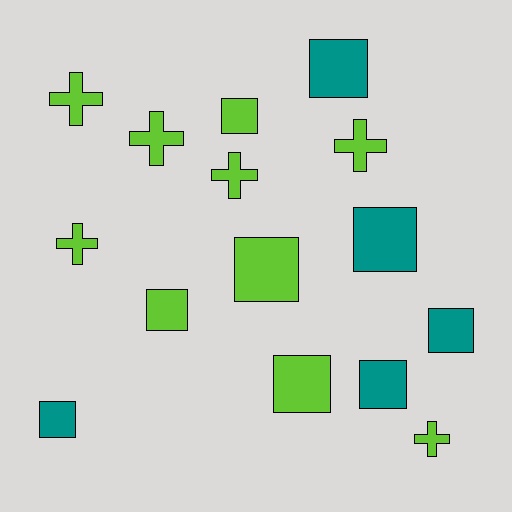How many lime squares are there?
There are 4 lime squares.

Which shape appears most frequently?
Square, with 9 objects.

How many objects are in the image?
There are 15 objects.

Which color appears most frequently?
Lime, with 10 objects.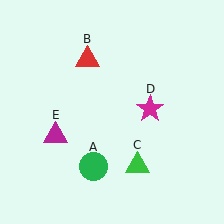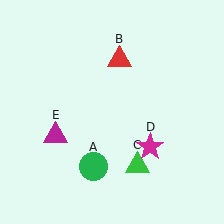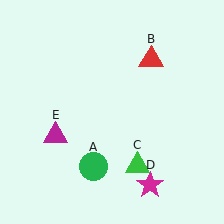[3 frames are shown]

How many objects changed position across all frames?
2 objects changed position: red triangle (object B), magenta star (object D).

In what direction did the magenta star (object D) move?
The magenta star (object D) moved down.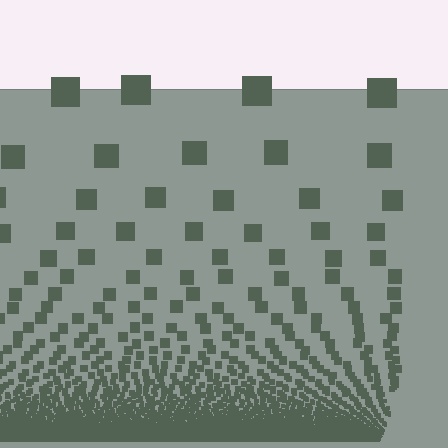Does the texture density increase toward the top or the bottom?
Density increases toward the bottom.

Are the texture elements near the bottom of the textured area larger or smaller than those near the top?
Smaller. The gradient is inverted — elements near the bottom are smaller and denser.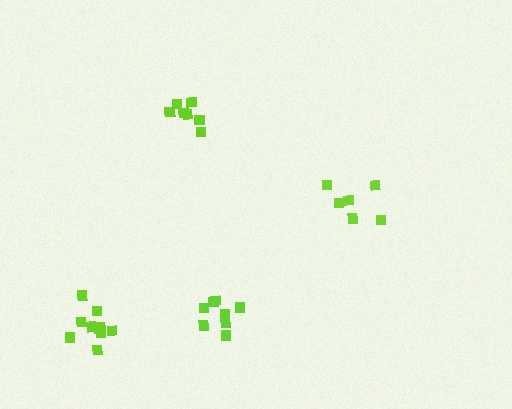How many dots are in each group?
Group 1: 8 dots, Group 2: 6 dots, Group 3: 7 dots, Group 4: 10 dots (31 total).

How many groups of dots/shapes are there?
There are 4 groups.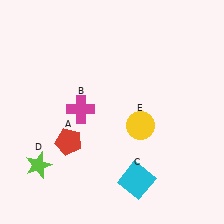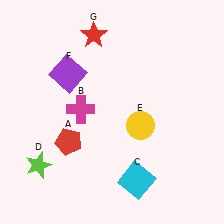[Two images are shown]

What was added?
A purple square (F), a red star (G) were added in Image 2.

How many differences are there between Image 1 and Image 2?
There are 2 differences between the two images.